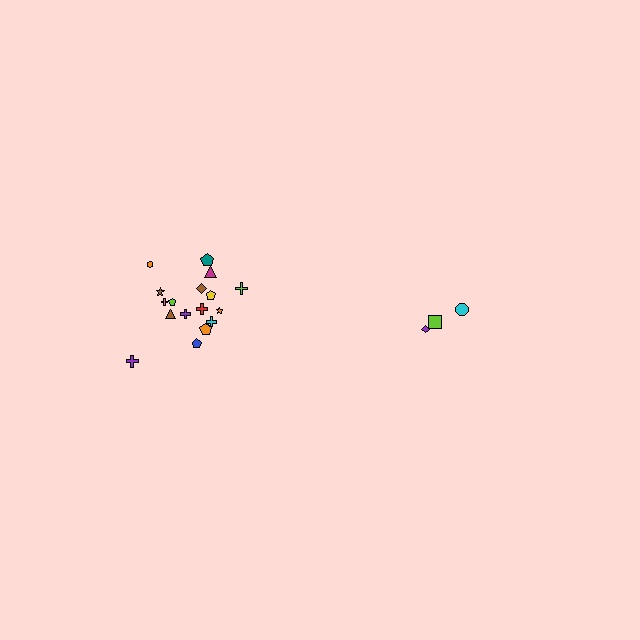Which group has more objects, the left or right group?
The left group.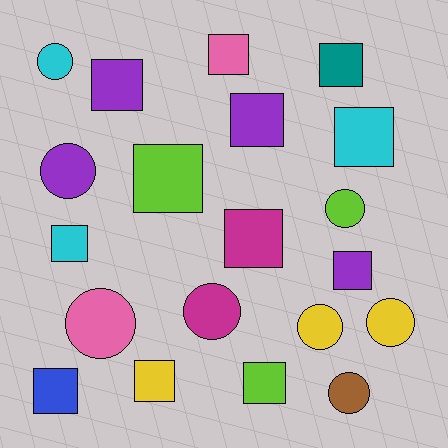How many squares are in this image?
There are 12 squares.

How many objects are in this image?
There are 20 objects.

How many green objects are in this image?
There are no green objects.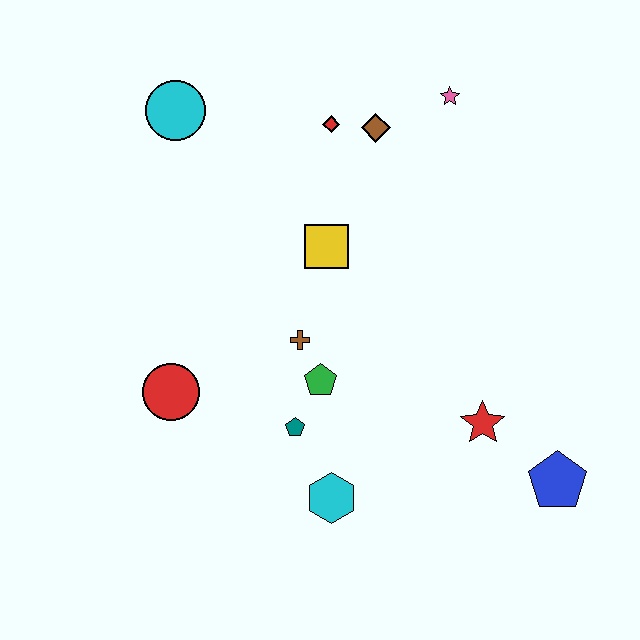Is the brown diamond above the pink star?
No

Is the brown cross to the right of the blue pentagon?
No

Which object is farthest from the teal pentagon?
The pink star is farthest from the teal pentagon.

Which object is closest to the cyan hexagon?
The teal pentagon is closest to the cyan hexagon.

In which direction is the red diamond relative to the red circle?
The red diamond is above the red circle.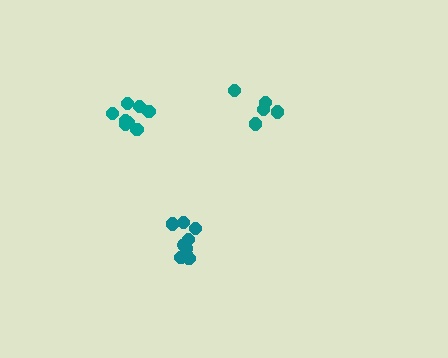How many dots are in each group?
Group 1: 9 dots, Group 2: 8 dots, Group 3: 5 dots (22 total).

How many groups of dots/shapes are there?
There are 3 groups.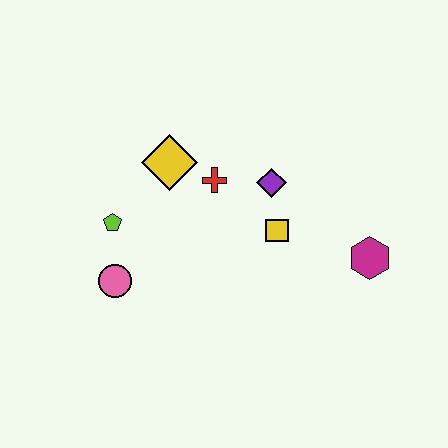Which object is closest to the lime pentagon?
The pink circle is closest to the lime pentagon.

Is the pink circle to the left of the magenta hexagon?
Yes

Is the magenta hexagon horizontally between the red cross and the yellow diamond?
No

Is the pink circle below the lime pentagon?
Yes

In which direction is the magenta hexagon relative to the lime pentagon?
The magenta hexagon is to the right of the lime pentagon.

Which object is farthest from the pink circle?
The magenta hexagon is farthest from the pink circle.